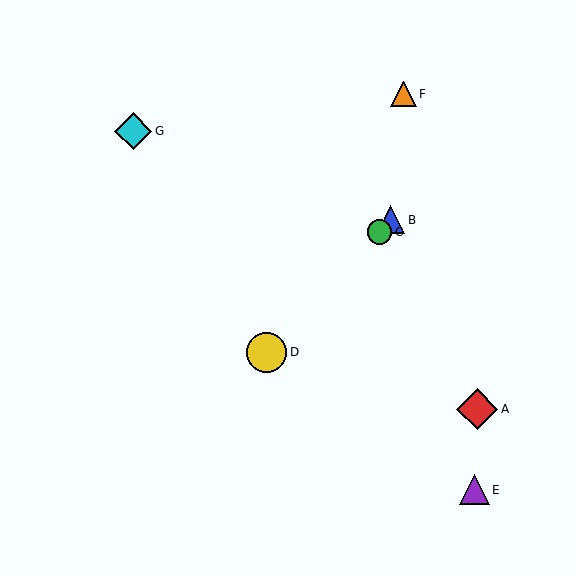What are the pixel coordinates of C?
Object C is at (379, 232).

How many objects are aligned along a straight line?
3 objects (B, C, D) are aligned along a straight line.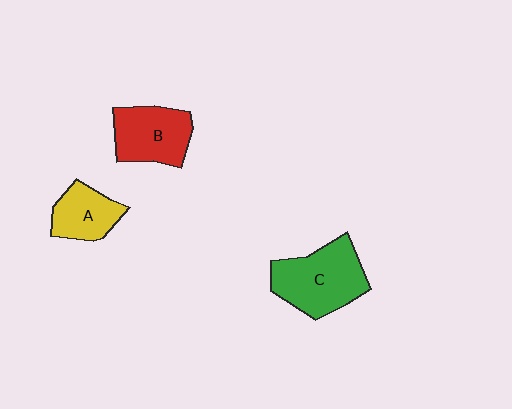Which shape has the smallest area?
Shape A (yellow).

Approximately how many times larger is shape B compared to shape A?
Approximately 1.3 times.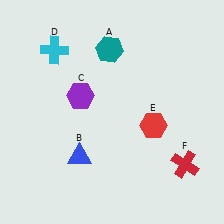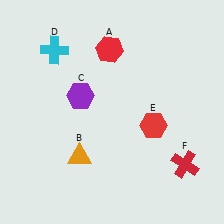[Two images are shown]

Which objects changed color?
A changed from teal to red. B changed from blue to orange.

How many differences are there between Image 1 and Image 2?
There are 2 differences between the two images.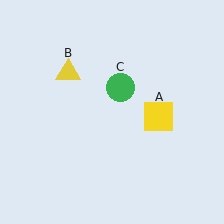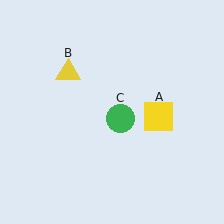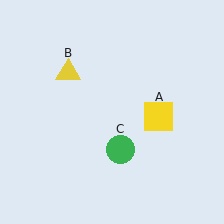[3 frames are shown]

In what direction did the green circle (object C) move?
The green circle (object C) moved down.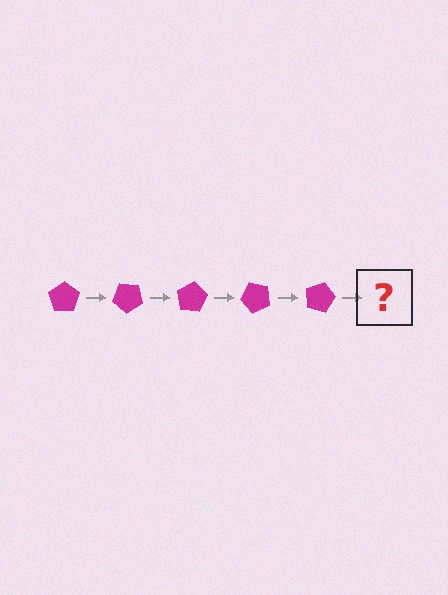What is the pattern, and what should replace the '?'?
The pattern is that the pentagon rotates 40 degrees each step. The '?' should be a magenta pentagon rotated 200 degrees.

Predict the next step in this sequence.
The next step is a magenta pentagon rotated 200 degrees.